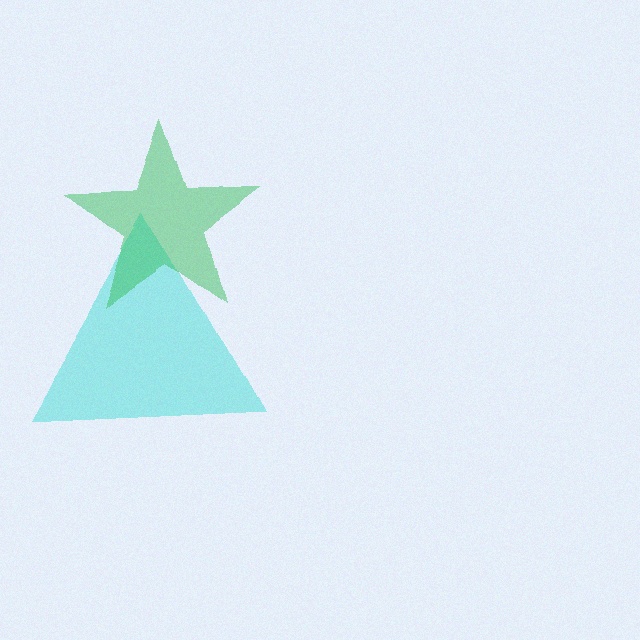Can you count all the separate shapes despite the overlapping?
Yes, there are 2 separate shapes.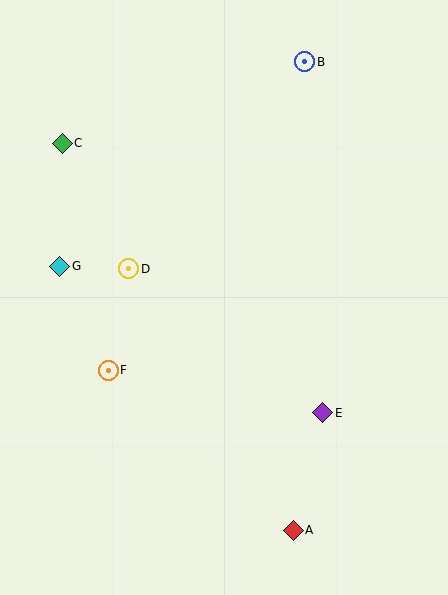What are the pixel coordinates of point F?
Point F is at (108, 370).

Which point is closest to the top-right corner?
Point B is closest to the top-right corner.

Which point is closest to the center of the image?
Point D at (129, 269) is closest to the center.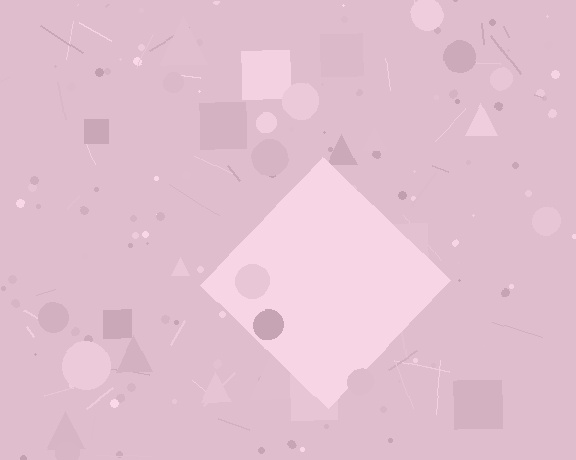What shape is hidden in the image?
A diamond is hidden in the image.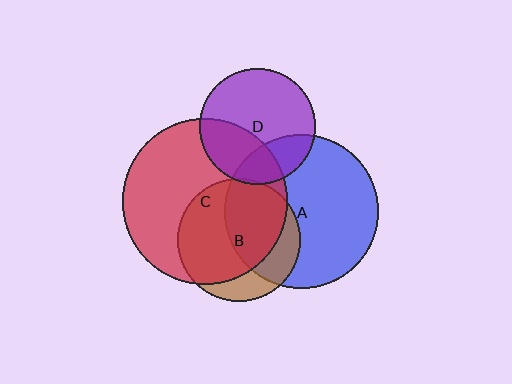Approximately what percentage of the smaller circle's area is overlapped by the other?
Approximately 75%.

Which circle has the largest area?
Circle C (red).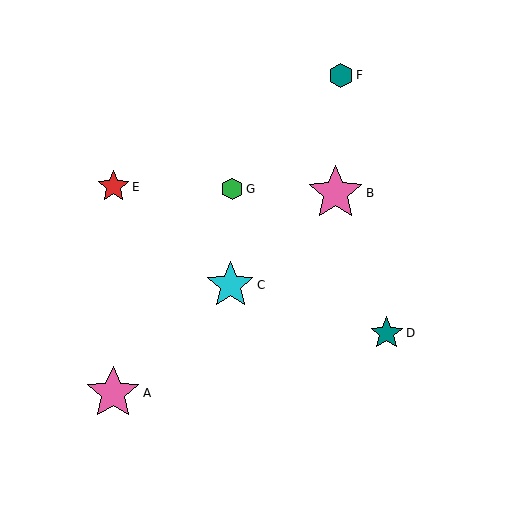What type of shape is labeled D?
Shape D is a teal star.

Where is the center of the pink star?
The center of the pink star is at (113, 393).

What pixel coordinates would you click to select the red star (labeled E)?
Click at (114, 187) to select the red star E.